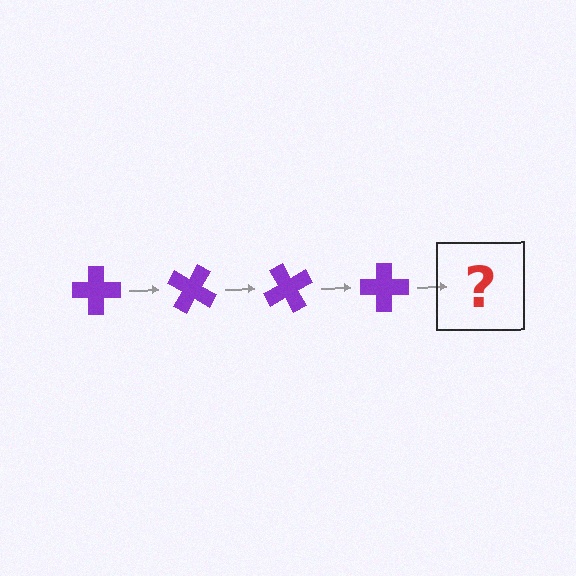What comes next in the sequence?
The next element should be a purple cross rotated 120 degrees.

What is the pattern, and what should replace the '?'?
The pattern is that the cross rotates 30 degrees each step. The '?' should be a purple cross rotated 120 degrees.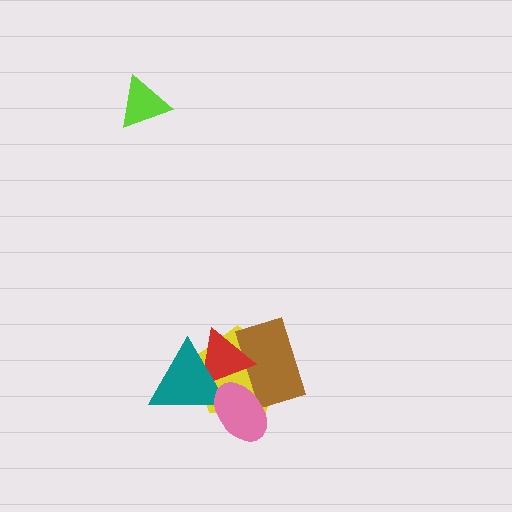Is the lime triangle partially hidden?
No, no other shape covers it.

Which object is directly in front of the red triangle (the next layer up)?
The teal triangle is directly in front of the red triangle.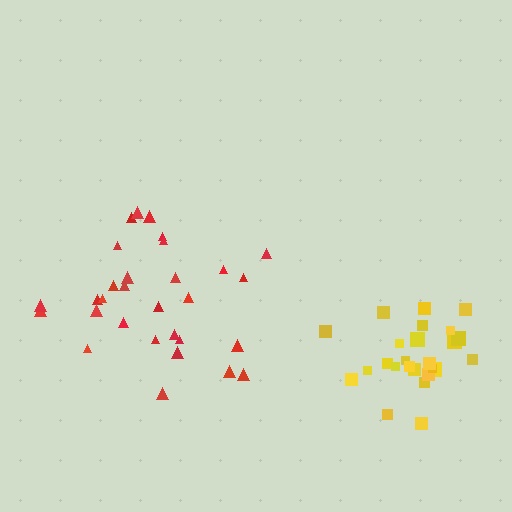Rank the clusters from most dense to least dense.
yellow, red.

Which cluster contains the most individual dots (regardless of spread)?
Red (30).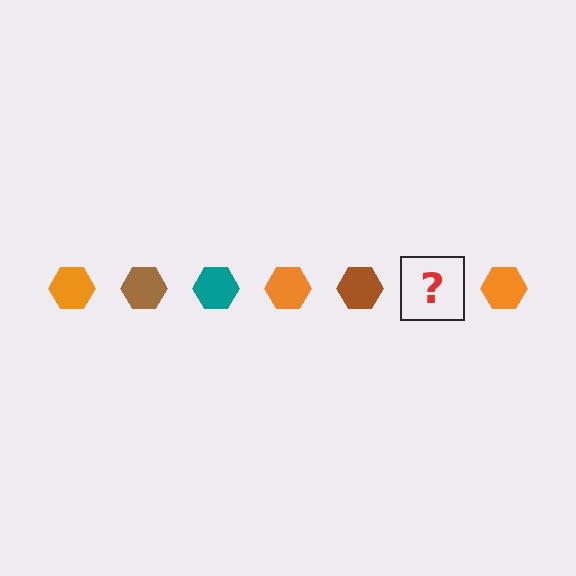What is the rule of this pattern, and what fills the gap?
The rule is that the pattern cycles through orange, brown, teal hexagons. The gap should be filled with a teal hexagon.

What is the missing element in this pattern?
The missing element is a teal hexagon.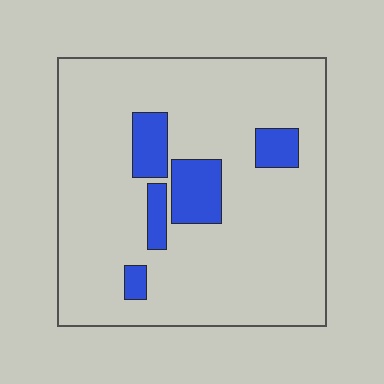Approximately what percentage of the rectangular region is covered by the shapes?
Approximately 15%.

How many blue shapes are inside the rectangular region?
5.